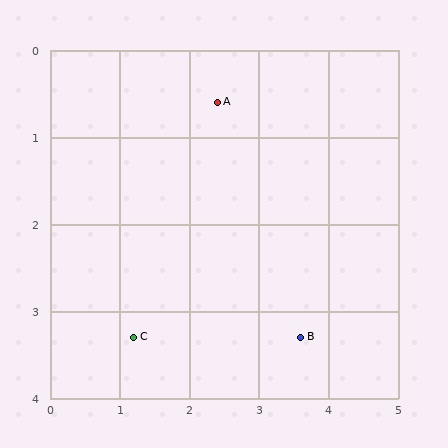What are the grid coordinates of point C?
Point C is at approximately (1.2, 3.3).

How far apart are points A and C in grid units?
Points A and C are about 3.0 grid units apart.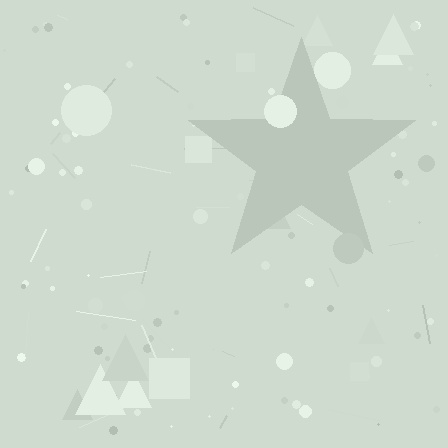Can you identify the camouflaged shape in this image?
The camouflaged shape is a star.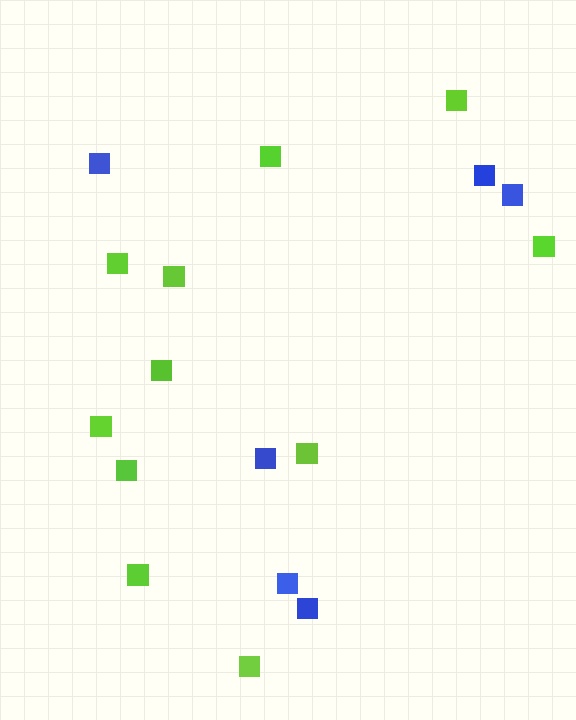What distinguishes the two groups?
There are 2 groups: one group of blue squares (6) and one group of lime squares (11).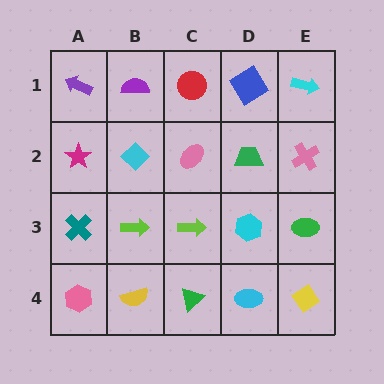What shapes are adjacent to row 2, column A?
A purple arrow (row 1, column A), a teal cross (row 3, column A), a cyan diamond (row 2, column B).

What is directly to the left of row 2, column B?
A magenta star.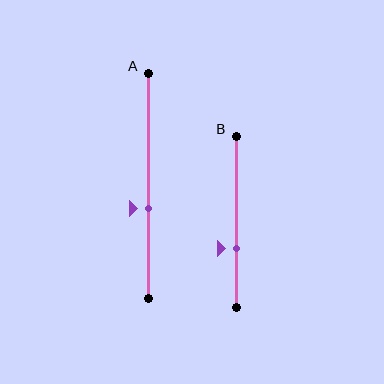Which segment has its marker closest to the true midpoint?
Segment A has its marker closest to the true midpoint.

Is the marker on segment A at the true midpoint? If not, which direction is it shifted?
No, the marker on segment A is shifted downward by about 10% of the segment length.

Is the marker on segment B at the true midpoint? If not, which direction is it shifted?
No, the marker on segment B is shifted downward by about 15% of the segment length.